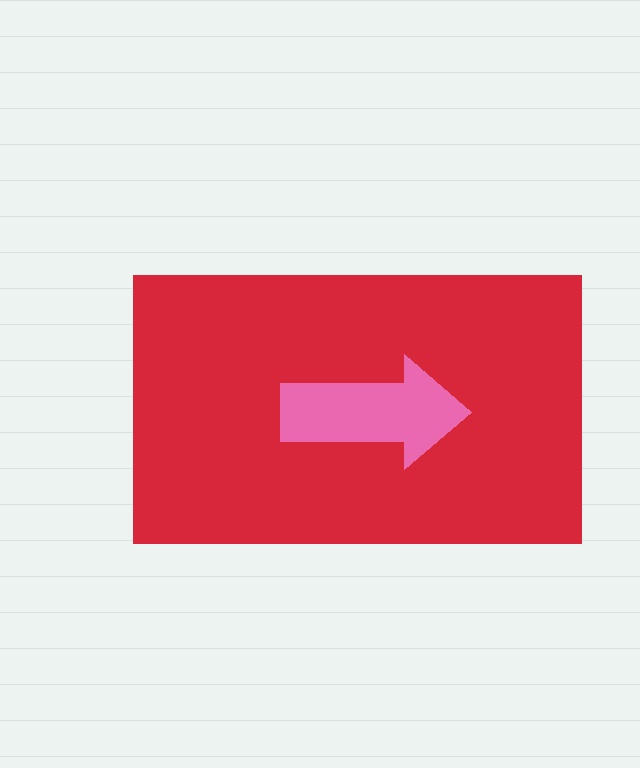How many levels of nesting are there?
2.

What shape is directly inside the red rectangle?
The pink arrow.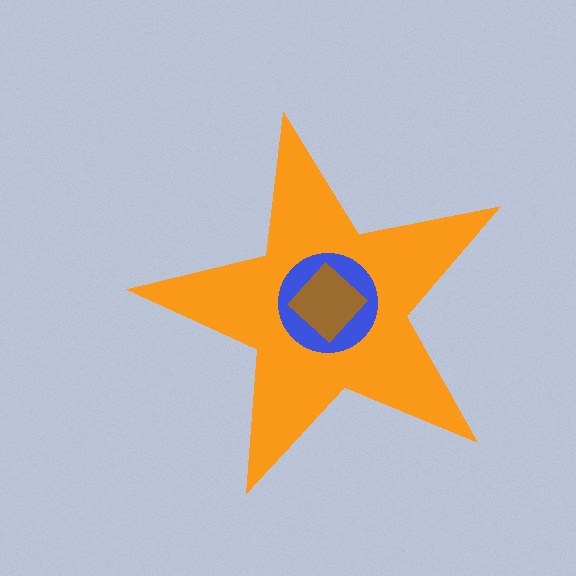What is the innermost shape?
The brown diamond.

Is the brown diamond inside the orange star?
Yes.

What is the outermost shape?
The orange star.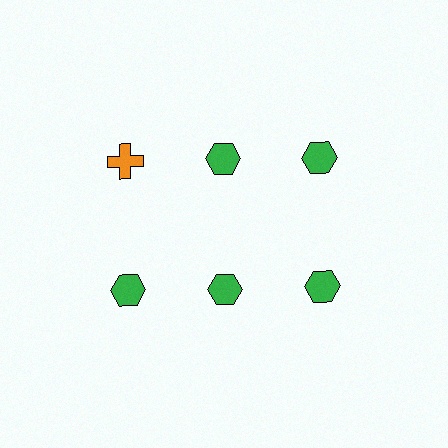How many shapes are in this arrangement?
There are 6 shapes arranged in a grid pattern.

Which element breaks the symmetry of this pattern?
The orange cross in the top row, leftmost column breaks the symmetry. All other shapes are green hexagons.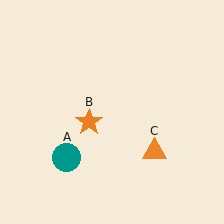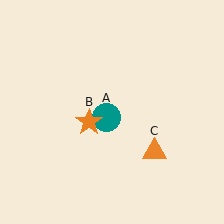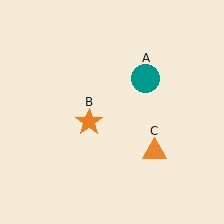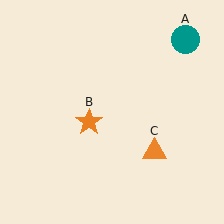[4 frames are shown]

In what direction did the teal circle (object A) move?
The teal circle (object A) moved up and to the right.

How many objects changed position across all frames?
1 object changed position: teal circle (object A).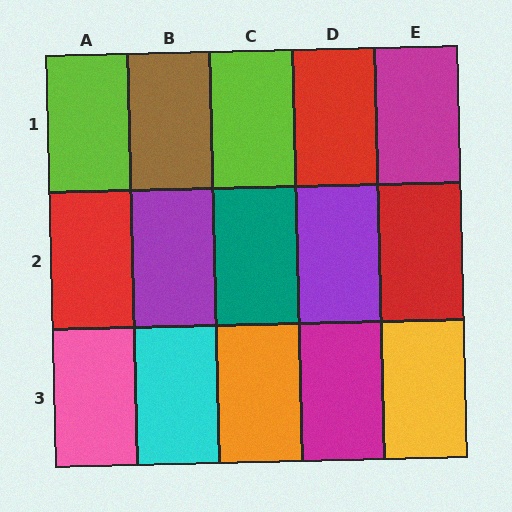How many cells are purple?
2 cells are purple.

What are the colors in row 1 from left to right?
Lime, brown, lime, red, magenta.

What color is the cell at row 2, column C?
Teal.